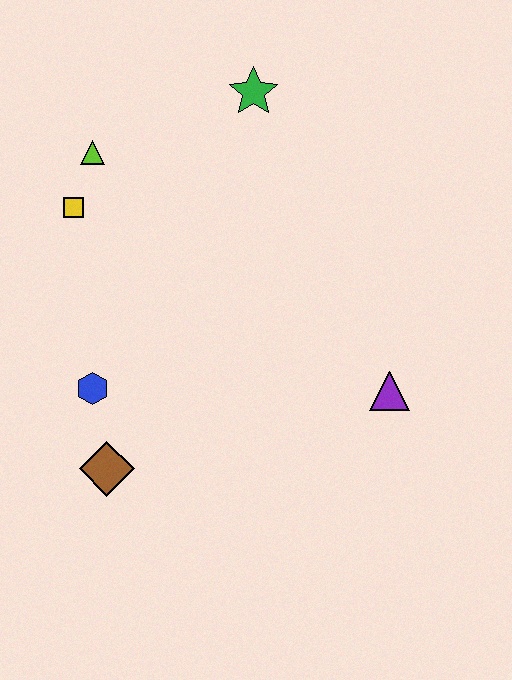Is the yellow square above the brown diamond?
Yes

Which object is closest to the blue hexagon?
The brown diamond is closest to the blue hexagon.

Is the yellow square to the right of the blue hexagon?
No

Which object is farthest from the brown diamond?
The green star is farthest from the brown diamond.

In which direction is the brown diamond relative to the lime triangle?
The brown diamond is below the lime triangle.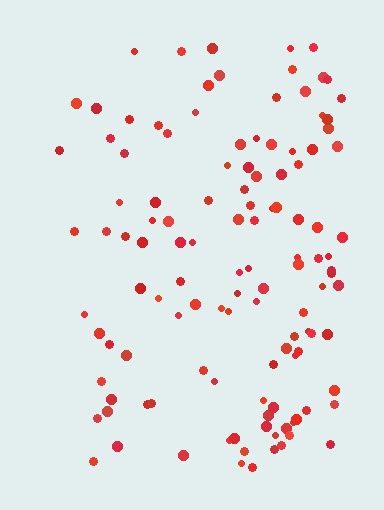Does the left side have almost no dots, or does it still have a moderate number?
Still a moderate number, just noticeably fewer than the right.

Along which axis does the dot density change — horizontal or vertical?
Horizontal.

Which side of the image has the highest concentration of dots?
The right.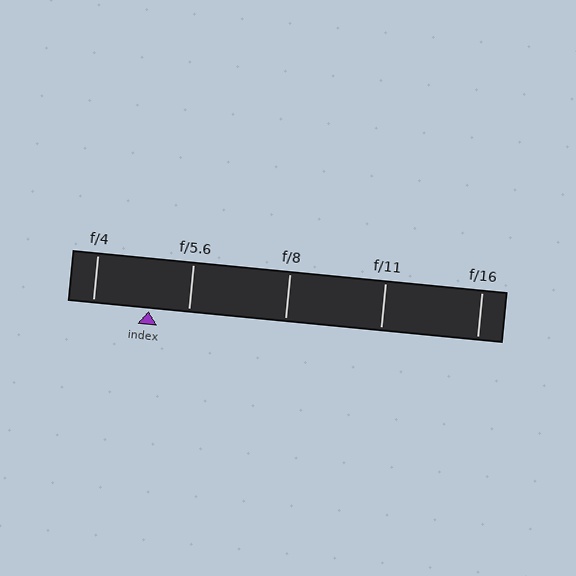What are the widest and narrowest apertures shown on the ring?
The widest aperture shown is f/4 and the narrowest is f/16.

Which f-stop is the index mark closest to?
The index mark is closest to f/5.6.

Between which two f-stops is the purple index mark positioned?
The index mark is between f/4 and f/5.6.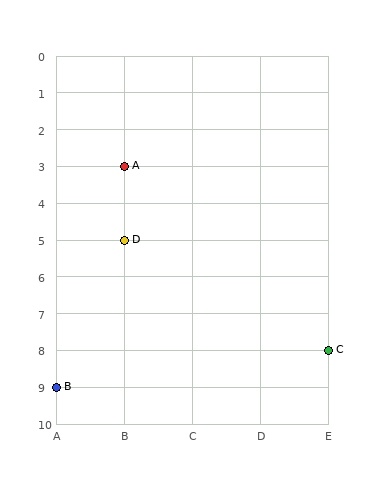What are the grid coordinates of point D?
Point D is at grid coordinates (B, 5).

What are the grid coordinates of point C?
Point C is at grid coordinates (E, 8).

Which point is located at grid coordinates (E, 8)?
Point C is at (E, 8).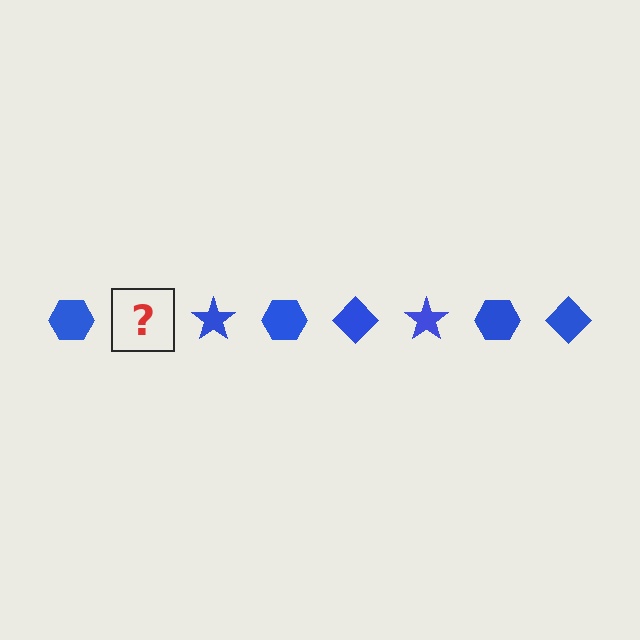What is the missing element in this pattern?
The missing element is a blue diamond.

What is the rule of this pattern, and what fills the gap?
The rule is that the pattern cycles through hexagon, diamond, star shapes in blue. The gap should be filled with a blue diamond.